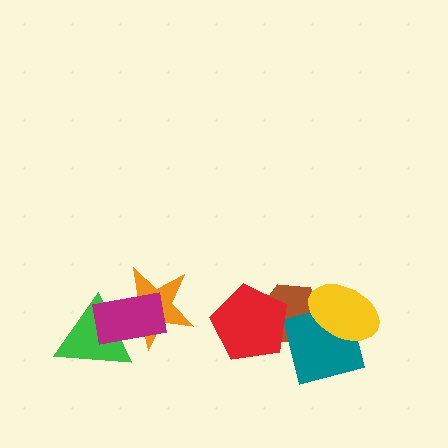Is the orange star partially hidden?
Yes, it is partially covered by another shape.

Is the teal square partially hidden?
Yes, it is partially covered by another shape.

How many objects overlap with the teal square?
3 objects overlap with the teal square.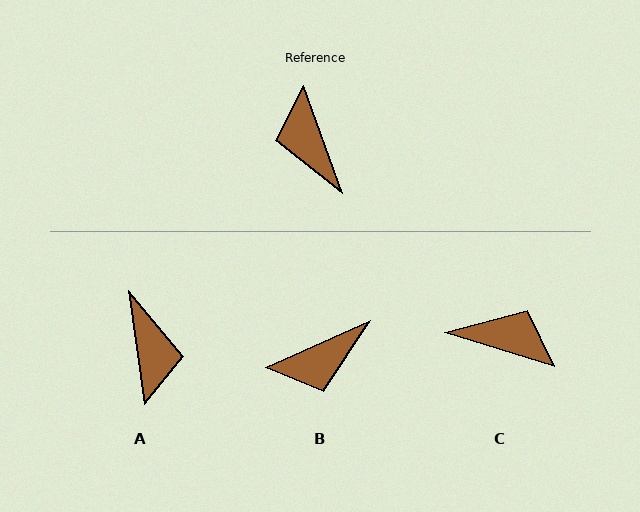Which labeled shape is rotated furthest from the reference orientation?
A, about 168 degrees away.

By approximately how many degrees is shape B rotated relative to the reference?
Approximately 94 degrees counter-clockwise.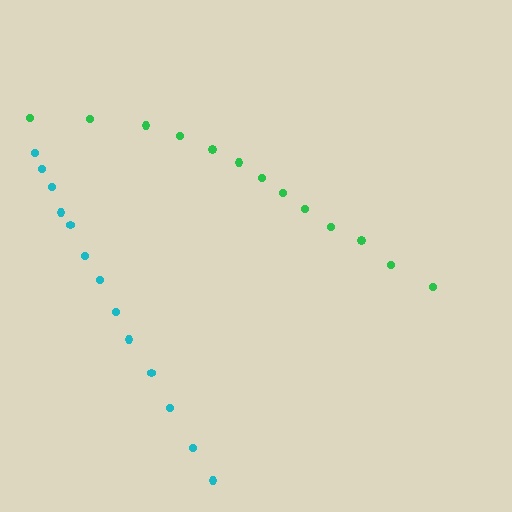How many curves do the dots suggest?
There are 2 distinct paths.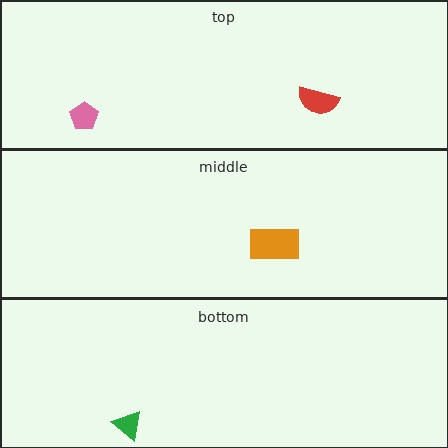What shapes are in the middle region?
The orange rectangle.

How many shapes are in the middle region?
1.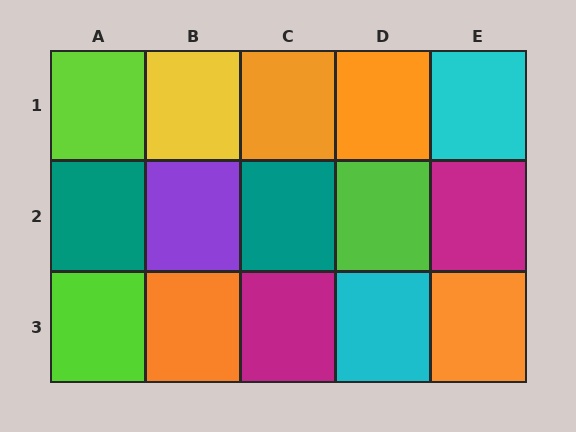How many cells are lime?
3 cells are lime.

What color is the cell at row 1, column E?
Cyan.